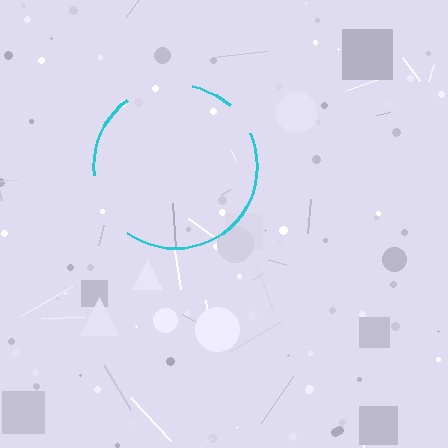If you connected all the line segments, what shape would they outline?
They would outline a circle.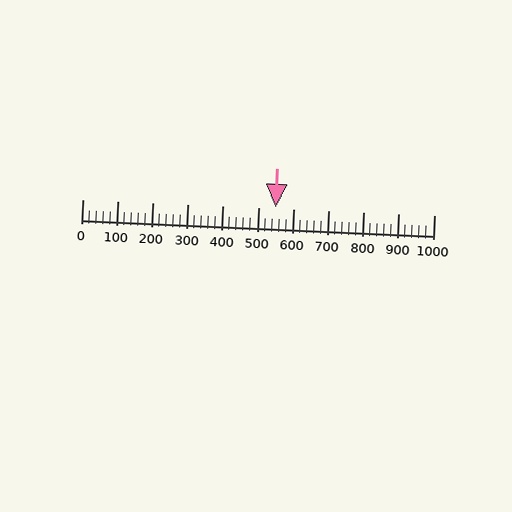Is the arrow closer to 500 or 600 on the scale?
The arrow is closer to 500.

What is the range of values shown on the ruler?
The ruler shows values from 0 to 1000.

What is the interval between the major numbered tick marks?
The major tick marks are spaced 100 units apart.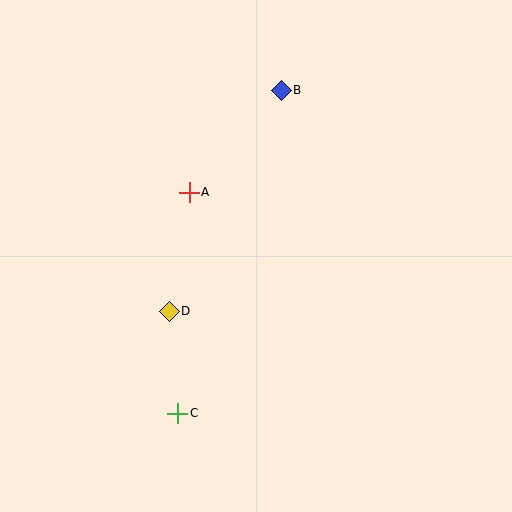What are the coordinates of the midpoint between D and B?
The midpoint between D and B is at (225, 201).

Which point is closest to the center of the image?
Point A at (189, 192) is closest to the center.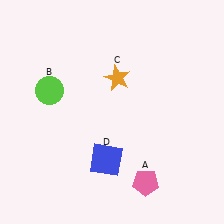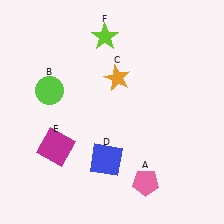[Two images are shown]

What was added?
A magenta square (E), a lime star (F) were added in Image 2.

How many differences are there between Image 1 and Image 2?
There are 2 differences between the two images.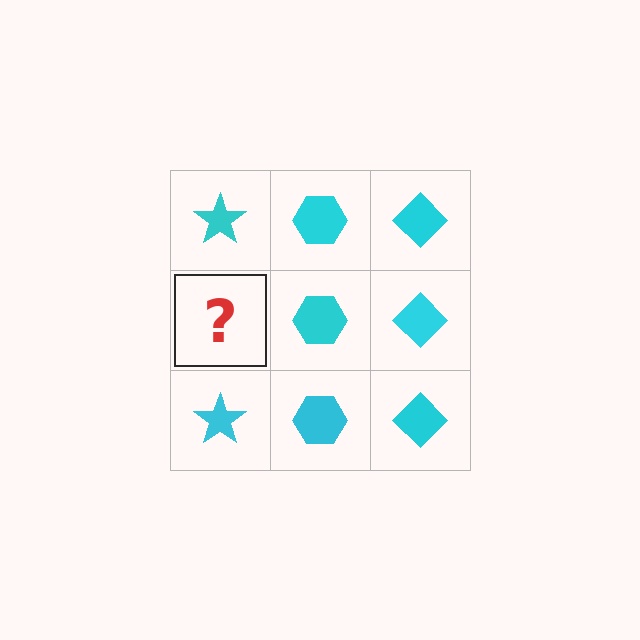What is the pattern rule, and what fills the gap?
The rule is that each column has a consistent shape. The gap should be filled with a cyan star.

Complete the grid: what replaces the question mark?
The question mark should be replaced with a cyan star.